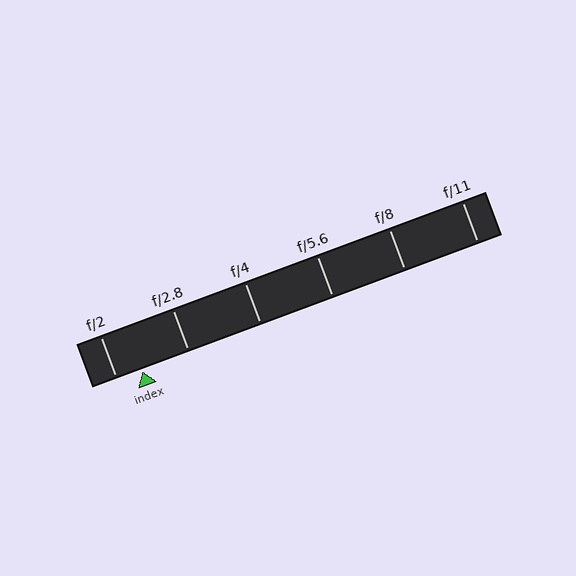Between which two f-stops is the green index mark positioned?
The index mark is between f/2 and f/2.8.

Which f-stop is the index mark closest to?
The index mark is closest to f/2.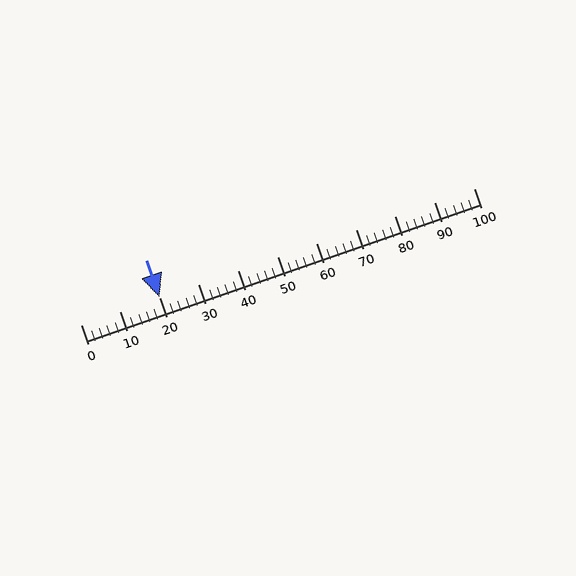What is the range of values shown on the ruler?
The ruler shows values from 0 to 100.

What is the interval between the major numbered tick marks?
The major tick marks are spaced 10 units apart.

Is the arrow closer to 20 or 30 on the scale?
The arrow is closer to 20.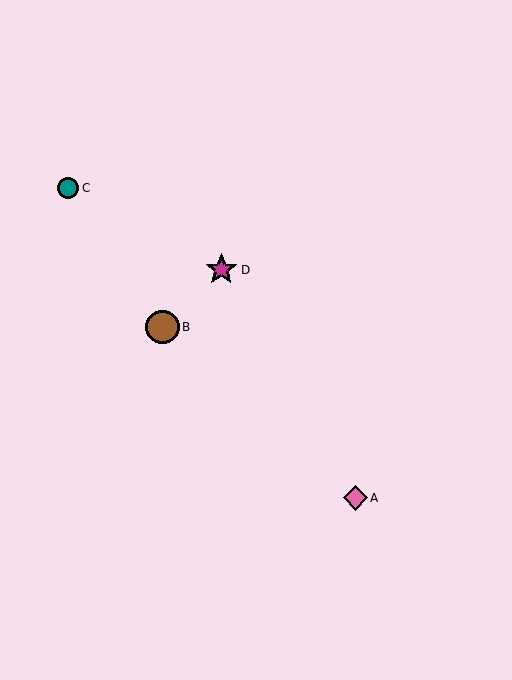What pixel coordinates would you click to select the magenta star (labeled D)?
Click at (221, 270) to select the magenta star D.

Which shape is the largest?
The brown circle (labeled B) is the largest.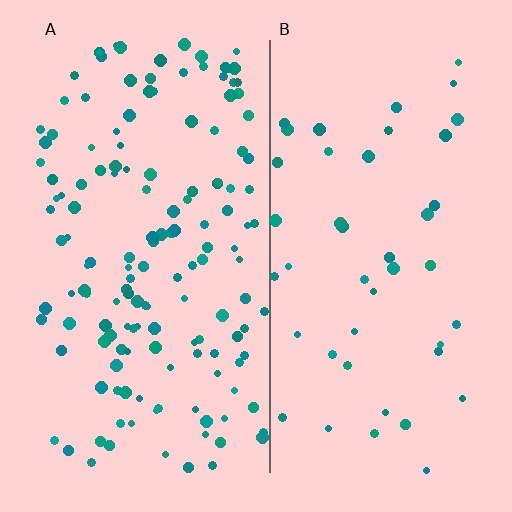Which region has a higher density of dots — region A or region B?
A (the left).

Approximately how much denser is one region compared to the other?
Approximately 3.3× — region A over region B.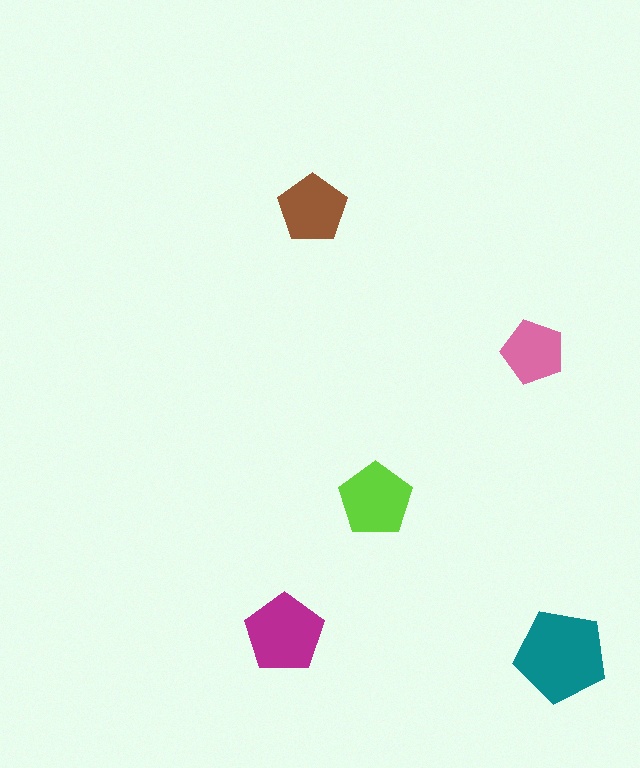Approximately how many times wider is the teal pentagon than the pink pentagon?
About 1.5 times wider.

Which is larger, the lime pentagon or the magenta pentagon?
The magenta one.